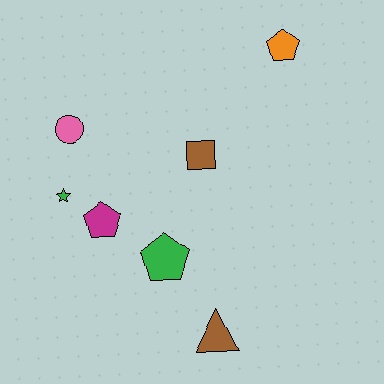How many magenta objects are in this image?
There is 1 magenta object.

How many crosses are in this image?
There are no crosses.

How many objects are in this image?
There are 7 objects.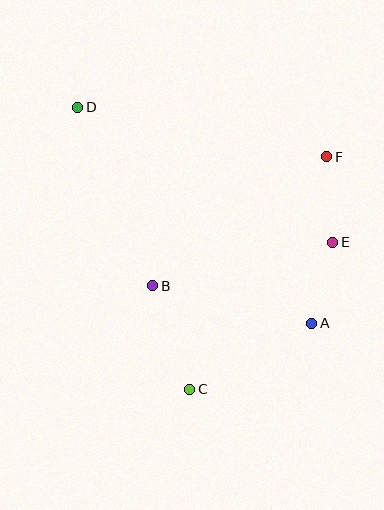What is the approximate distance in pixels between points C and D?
The distance between C and D is approximately 303 pixels.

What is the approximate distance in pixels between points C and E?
The distance between C and E is approximately 205 pixels.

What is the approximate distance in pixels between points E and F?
The distance between E and F is approximately 86 pixels.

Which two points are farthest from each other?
Points A and D are farthest from each other.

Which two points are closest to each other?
Points A and E are closest to each other.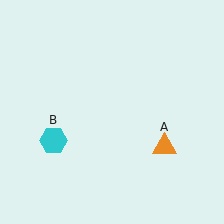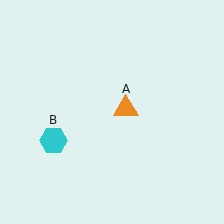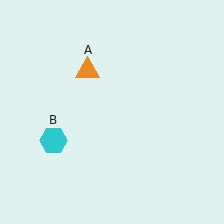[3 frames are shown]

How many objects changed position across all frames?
1 object changed position: orange triangle (object A).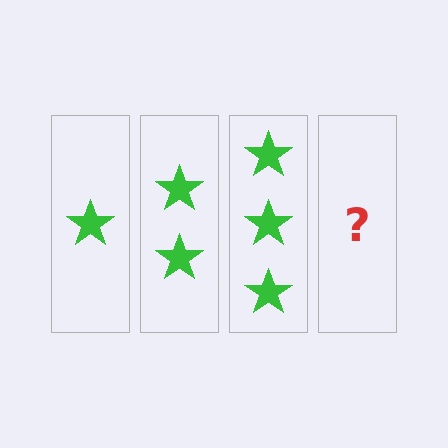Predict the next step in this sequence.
The next step is 4 stars.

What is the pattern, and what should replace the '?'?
The pattern is that each step adds one more star. The '?' should be 4 stars.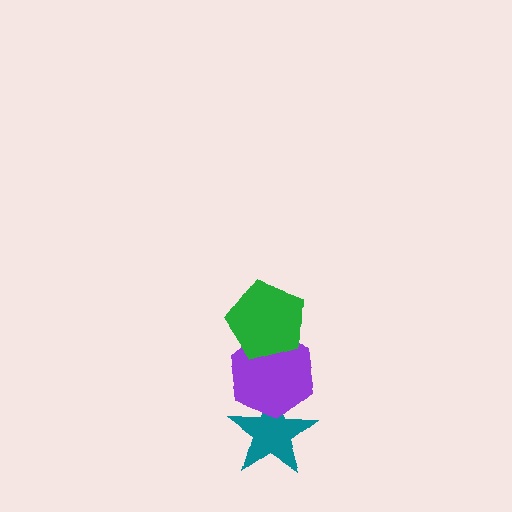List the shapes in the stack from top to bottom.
From top to bottom: the green pentagon, the purple hexagon, the teal star.